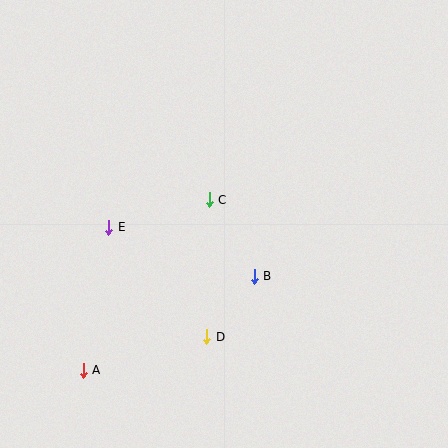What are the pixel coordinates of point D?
Point D is at (207, 337).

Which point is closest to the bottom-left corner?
Point A is closest to the bottom-left corner.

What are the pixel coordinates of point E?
Point E is at (109, 227).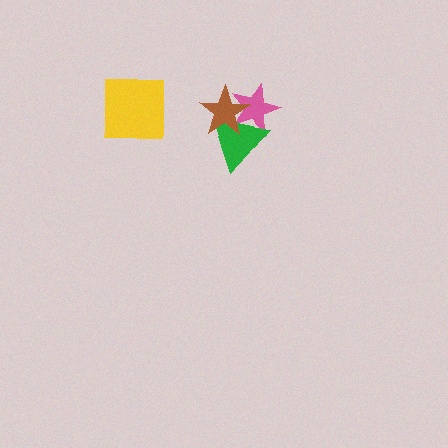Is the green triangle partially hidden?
Yes, it is partially covered by another shape.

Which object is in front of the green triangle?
The brown star is in front of the green triangle.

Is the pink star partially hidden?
Yes, it is partially covered by another shape.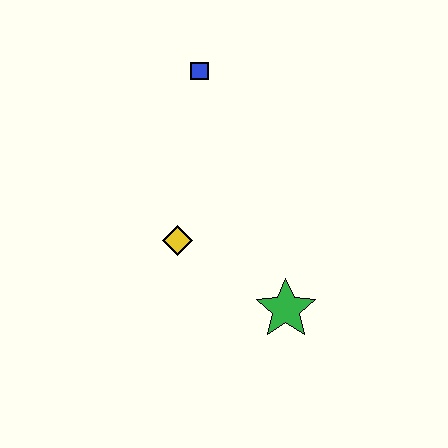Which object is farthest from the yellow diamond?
The blue square is farthest from the yellow diamond.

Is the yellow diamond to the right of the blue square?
No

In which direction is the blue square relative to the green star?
The blue square is above the green star.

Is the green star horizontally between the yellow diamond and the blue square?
No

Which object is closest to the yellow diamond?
The green star is closest to the yellow diamond.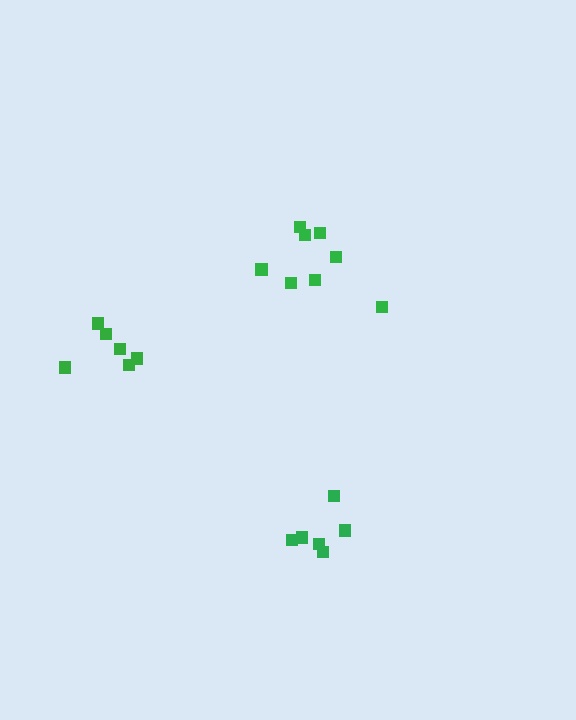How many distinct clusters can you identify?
There are 3 distinct clusters.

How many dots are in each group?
Group 1: 6 dots, Group 2: 8 dots, Group 3: 6 dots (20 total).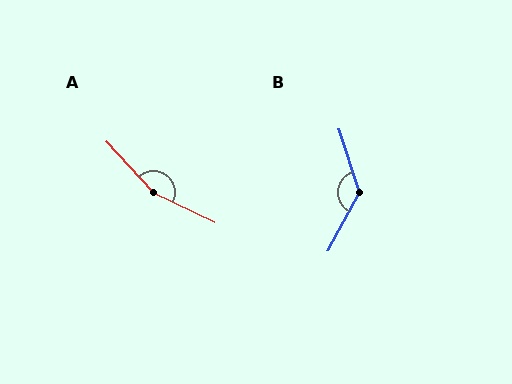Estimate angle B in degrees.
Approximately 134 degrees.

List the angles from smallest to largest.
B (134°), A (158°).